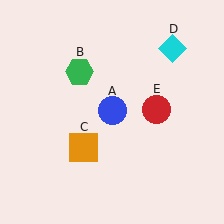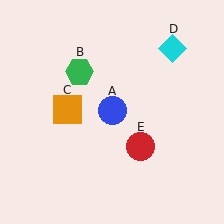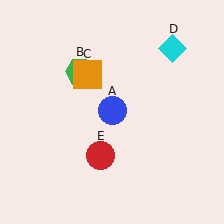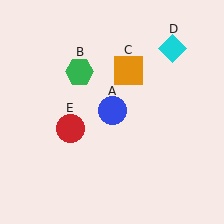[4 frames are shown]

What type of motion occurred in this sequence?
The orange square (object C), red circle (object E) rotated clockwise around the center of the scene.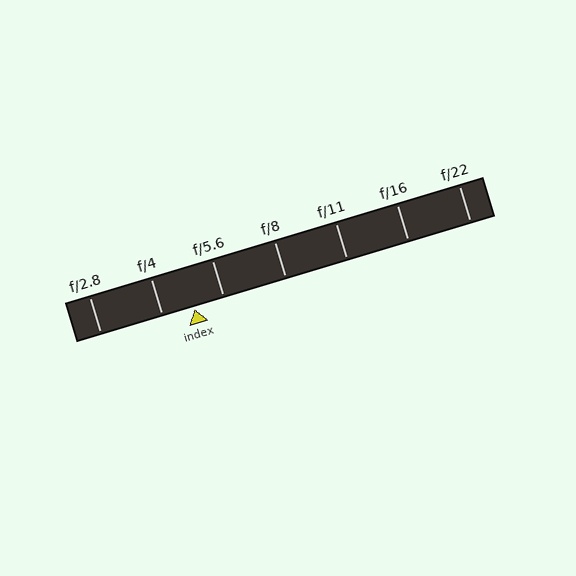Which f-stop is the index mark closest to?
The index mark is closest to f/5.6.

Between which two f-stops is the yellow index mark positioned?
The index mark is between f/4 and f/5.6.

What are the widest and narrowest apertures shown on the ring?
The widest aperture shown is f/2.8 and the narrowest is f/22.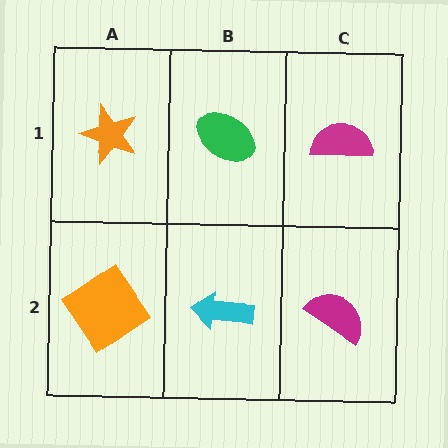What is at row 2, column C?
A magenta semicircle.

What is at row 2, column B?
A cyan arrow.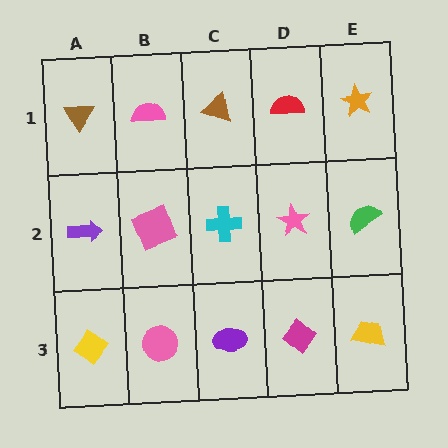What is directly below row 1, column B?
A pink square.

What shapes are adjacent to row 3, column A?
A purple arrow (row 2, column A), a pink circle (row 3, column B).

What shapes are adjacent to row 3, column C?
A cyan cross (row 2, column C), a pink circle (row 3, column B), a magenta diamond (row 3, column D).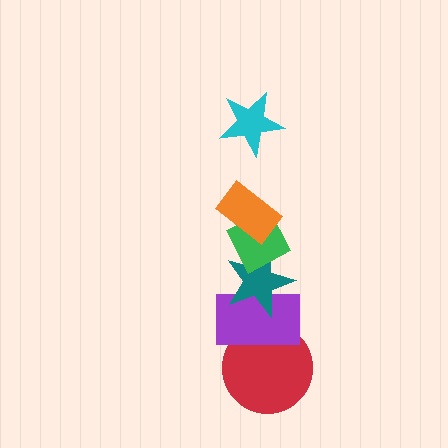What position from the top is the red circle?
The red circle is 6th from the top.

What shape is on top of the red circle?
The purple rectangle is on top of the red circle.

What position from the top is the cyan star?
The cyan star is 1st from the top.